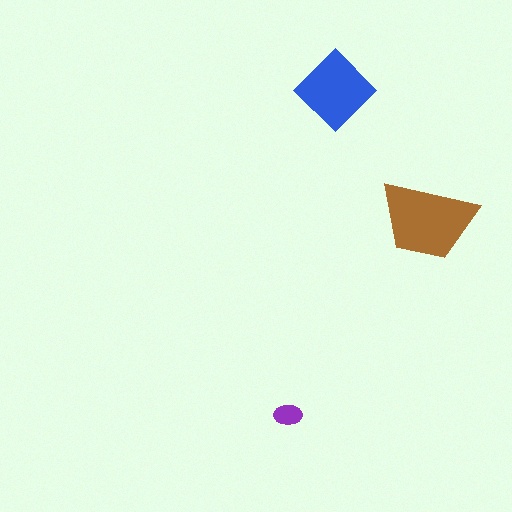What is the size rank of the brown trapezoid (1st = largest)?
1st.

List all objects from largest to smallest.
The brown trapezoid, the blue diamond, the purple ellipse.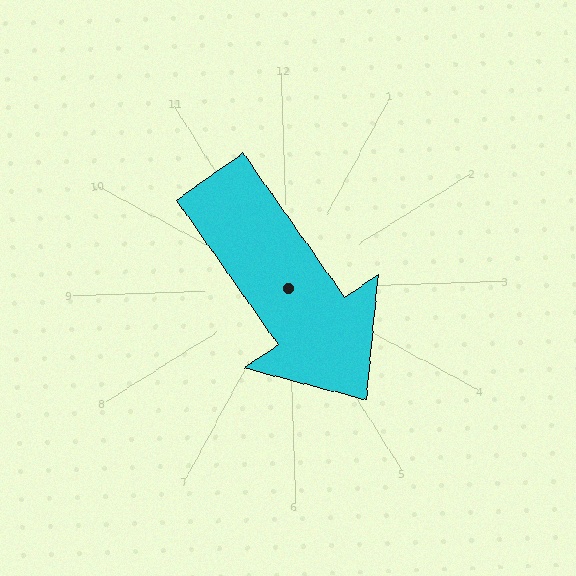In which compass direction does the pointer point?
Southeast.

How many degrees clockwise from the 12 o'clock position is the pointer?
Approximately 147 degrees.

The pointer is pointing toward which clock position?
Roughly 5 o'clock.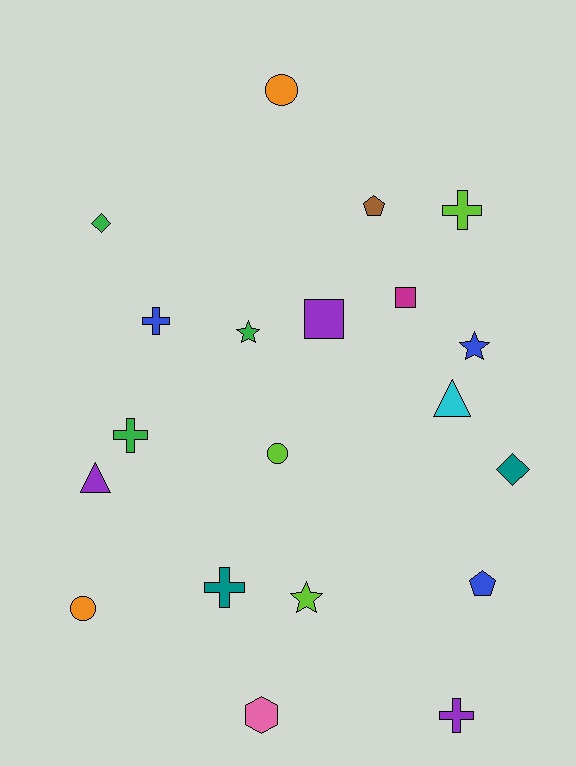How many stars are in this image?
There are 3 stars.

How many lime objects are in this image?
There are 3 lime objects.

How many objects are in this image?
There are 20 objects.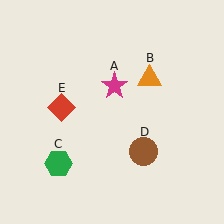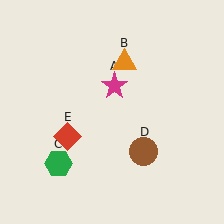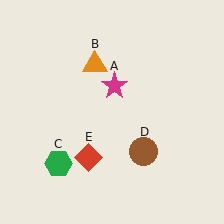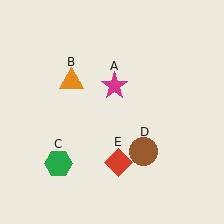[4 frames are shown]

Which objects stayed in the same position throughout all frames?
Magenta star (object A) and green hexagon (object C) and brown circle (object D) remained stationary.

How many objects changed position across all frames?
2 objects changed position: orange triangle (object B), red diamond (object E).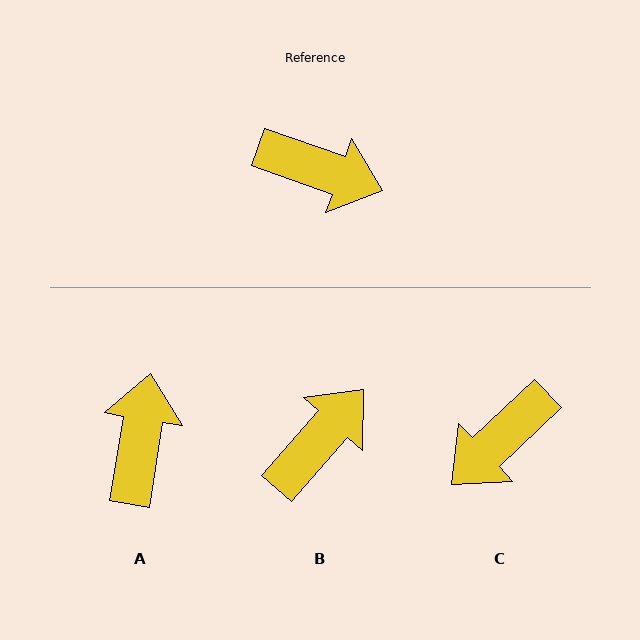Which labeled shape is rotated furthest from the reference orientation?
C, about 117 degrees away.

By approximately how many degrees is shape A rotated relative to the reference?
Approximately 100 degrees counter-clockwise.